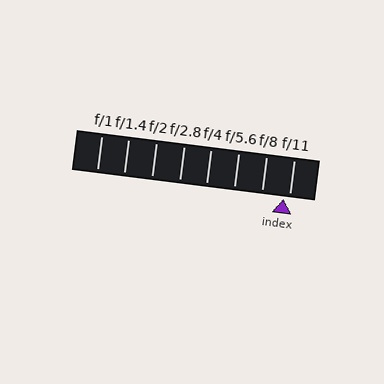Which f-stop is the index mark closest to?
The index mark is closest to f/11.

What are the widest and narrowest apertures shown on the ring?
The widest aperture shown is f/1 and the narrowest is f/11.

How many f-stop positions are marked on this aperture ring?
There are 8 f-stop positions marked.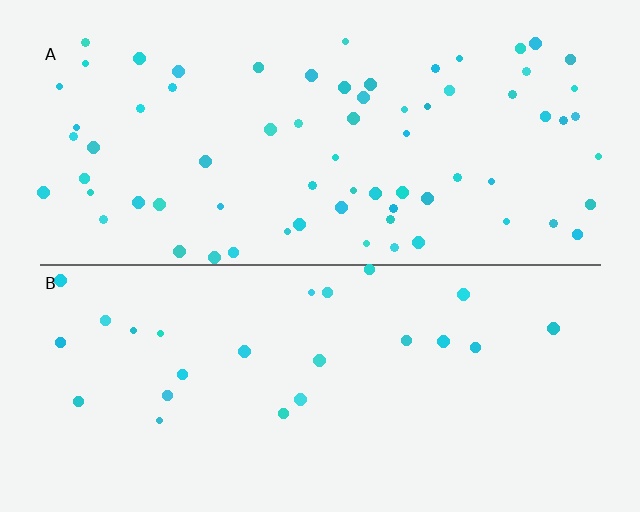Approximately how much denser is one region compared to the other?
Approximately 3.0× — region A over region B.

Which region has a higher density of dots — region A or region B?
A (the top).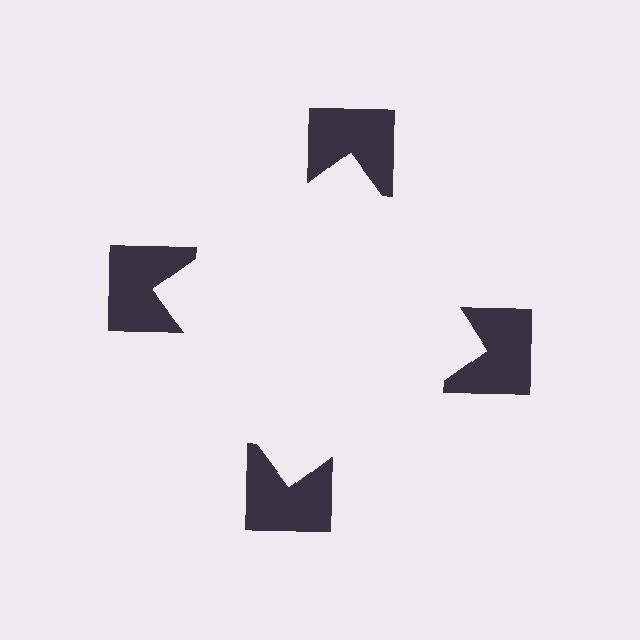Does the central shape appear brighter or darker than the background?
It typically appears slightly brighter than the background, even though no actual brightness change is drawn.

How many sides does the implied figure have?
4 sides.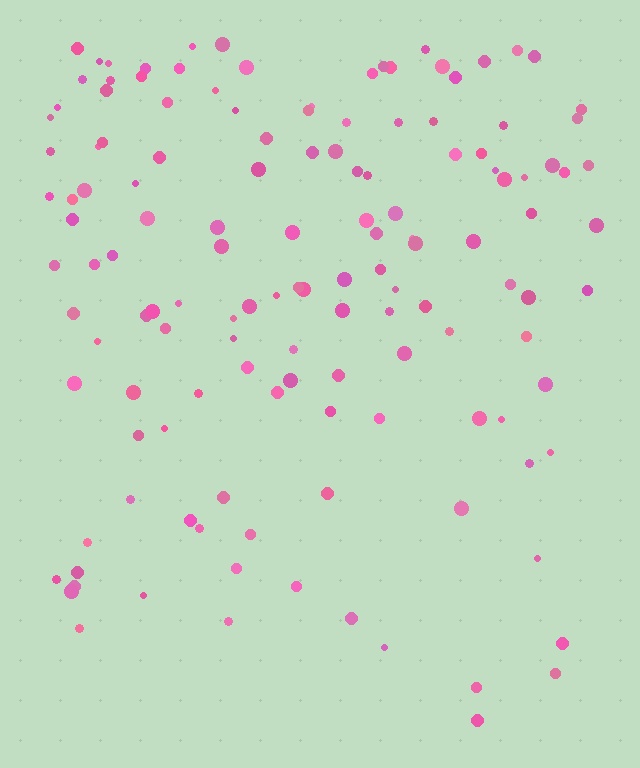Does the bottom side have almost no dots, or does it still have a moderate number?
Still a moderate number, just noticeably fewer than the top.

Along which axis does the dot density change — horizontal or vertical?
Vertical.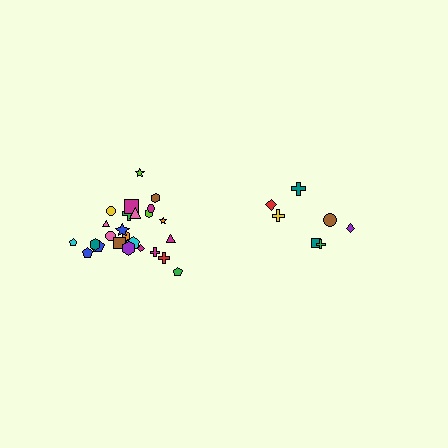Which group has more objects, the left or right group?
The left group.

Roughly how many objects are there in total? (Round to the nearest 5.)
Roughly 30 objects in total.